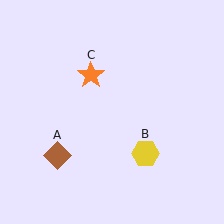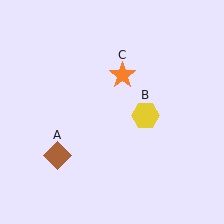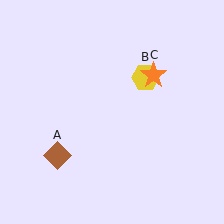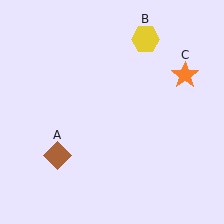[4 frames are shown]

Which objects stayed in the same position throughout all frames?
Brown diamond (object A) remained stationary.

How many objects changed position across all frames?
2 objects changed position: yellow hexagon (object B), orange star (object C).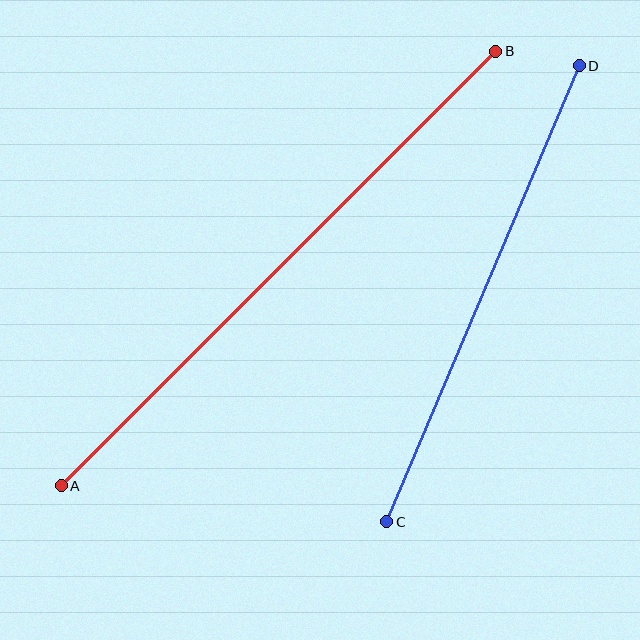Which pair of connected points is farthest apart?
Points A and B are farthest apart.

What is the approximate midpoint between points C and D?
The midpoint is at approximately (483, 294) pixels.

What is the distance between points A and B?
The distance is approximately 614 pixels.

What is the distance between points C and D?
The distance is approximately 495 pixels.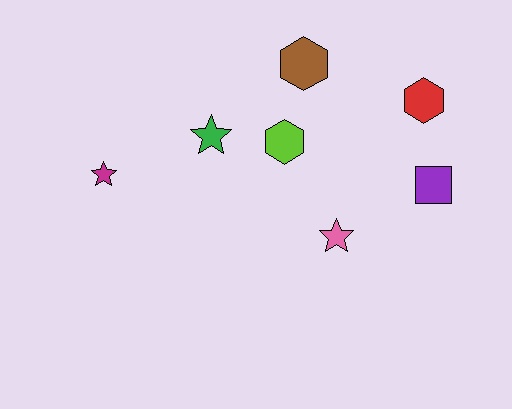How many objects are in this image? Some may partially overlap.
There are 7 objects.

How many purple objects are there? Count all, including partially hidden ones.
There is 1 purple object.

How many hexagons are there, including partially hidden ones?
There are 3 hexagons.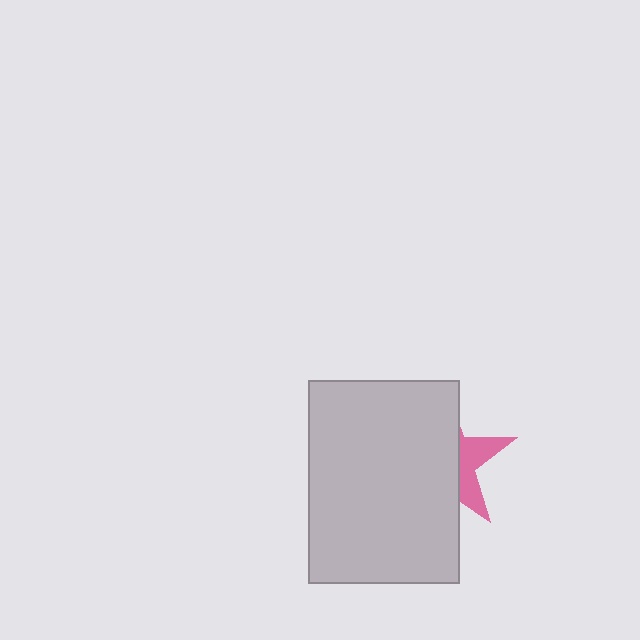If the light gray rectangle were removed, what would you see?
You would see the complete pink star.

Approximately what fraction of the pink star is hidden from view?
Roughly 69% of the pink star is hidden behind the light gray rectangle.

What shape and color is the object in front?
The object in front is a light gray rectangle.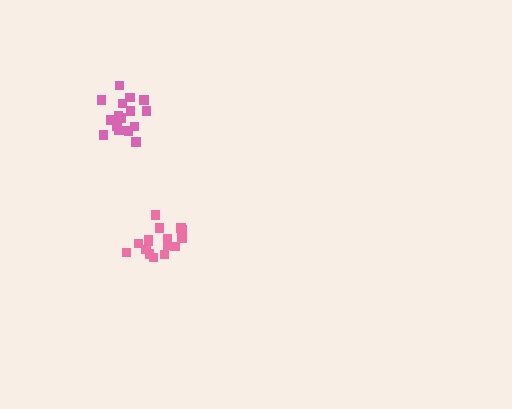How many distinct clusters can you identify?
There are 2 distinct clusters.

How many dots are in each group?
Group 1: 16 dots, Group 2: 16 dots (32 total).